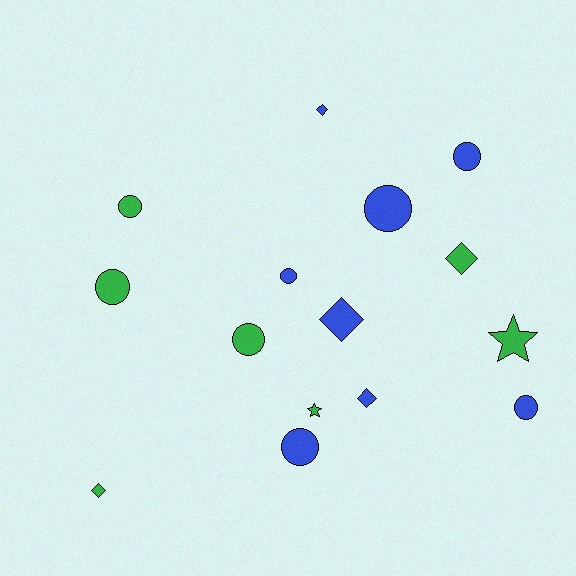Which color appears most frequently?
Blue, with 8 objects.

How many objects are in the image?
There are 15 objects.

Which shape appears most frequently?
Circle, with 8 objects.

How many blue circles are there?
There are 5 blue circles.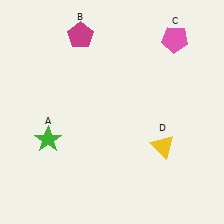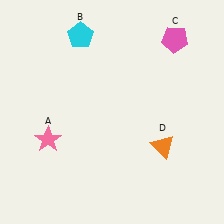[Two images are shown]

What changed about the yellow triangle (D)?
In Image 1, D is yellow. In Image 2, it changed to orange.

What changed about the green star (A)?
In Image 1, A is green. In Image 2, it changed to pink.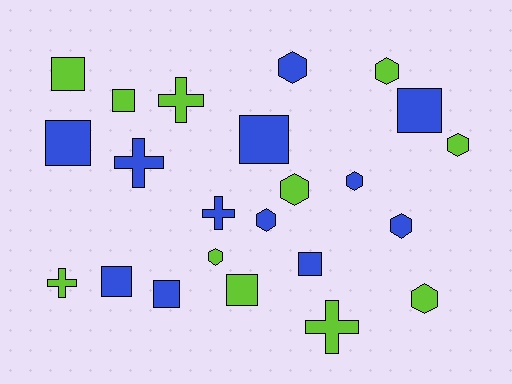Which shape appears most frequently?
Hexagon, with 9 objects.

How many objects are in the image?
There are 23 objects.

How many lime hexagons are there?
There are 5 lime hexagons.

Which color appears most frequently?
Blue, with 12 objects.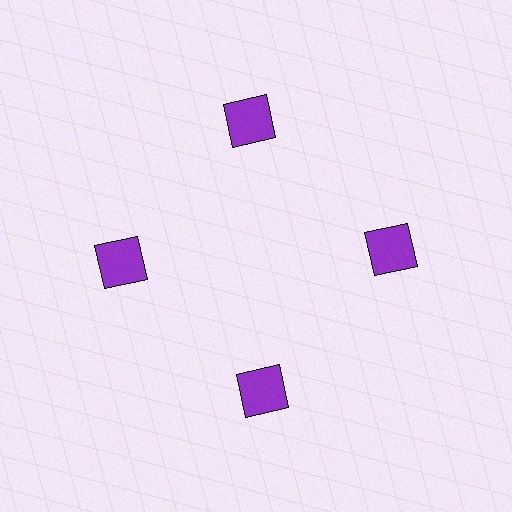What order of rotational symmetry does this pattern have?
This pattern has 4-fold rotational symmetry.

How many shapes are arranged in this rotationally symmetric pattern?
There are 4 shapes, arranged in 4 groups of 1.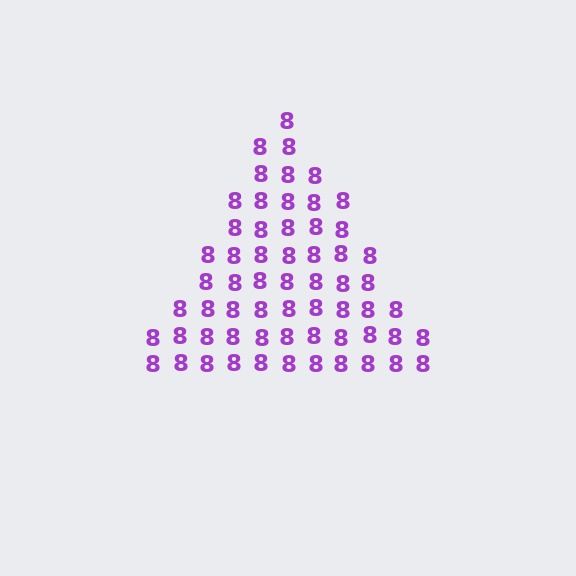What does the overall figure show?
The overall figure shows a triangle.